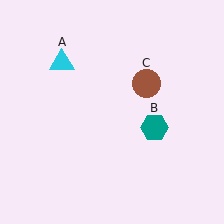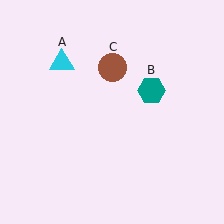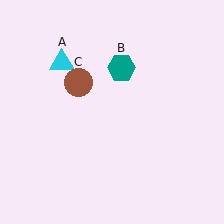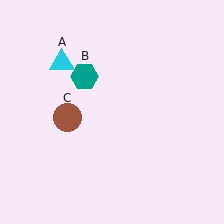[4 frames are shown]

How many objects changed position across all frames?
2 objects changed position: teal hexagon (object B), brown circle (object C).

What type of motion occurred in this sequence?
The teal hexagon (object B), brown circle (object C) rotated counterclockwise around the center of the scene.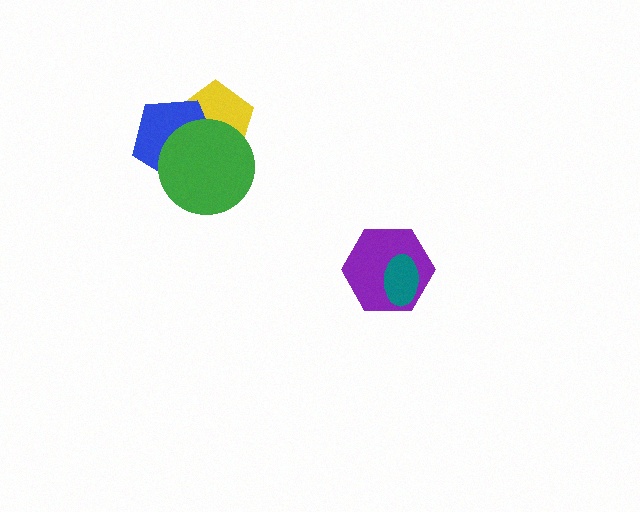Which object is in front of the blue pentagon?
The green circle is in front of the blue pentagon.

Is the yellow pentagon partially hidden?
Yes, it is partially covered by another shape.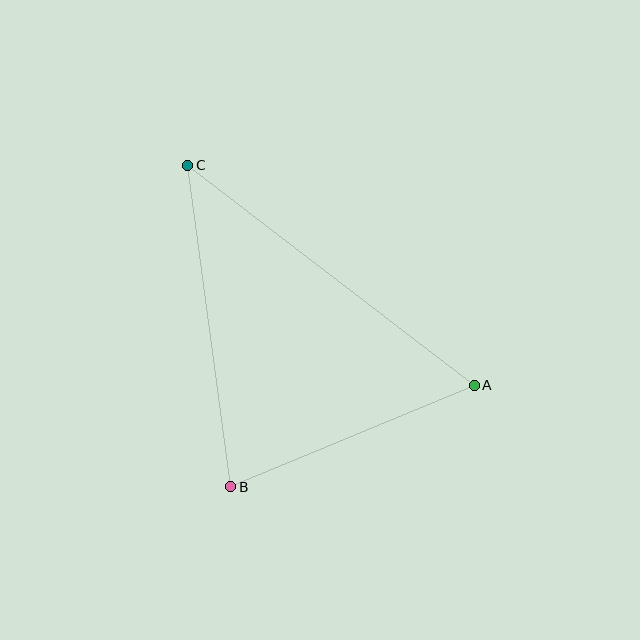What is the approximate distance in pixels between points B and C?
The distance between B and C is approximately 325 pixels.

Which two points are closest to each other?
Points A and B are closest to each other.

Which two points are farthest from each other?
Points A and C are farthest from each other.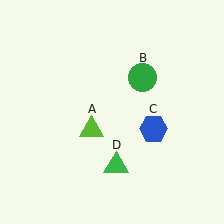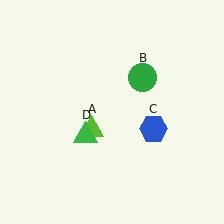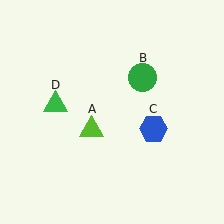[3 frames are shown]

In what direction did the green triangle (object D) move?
The green triangle (object D) moved up and to the left.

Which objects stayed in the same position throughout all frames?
Lime triangle (object A) and green circle (object B) and blue hexagon (object C) remained stationary.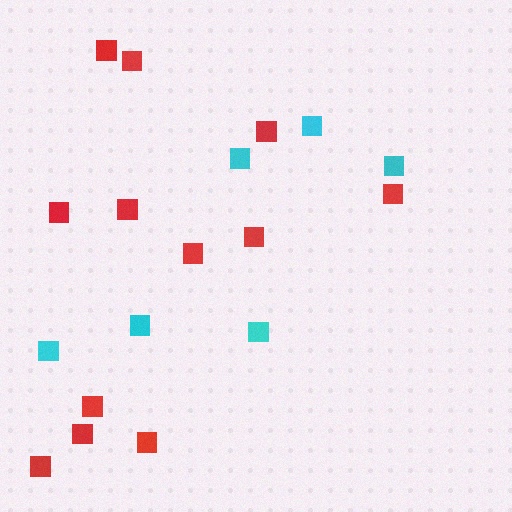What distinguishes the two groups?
There are 2 groups: one group of cyan squares (6) and one group of red squares (12).